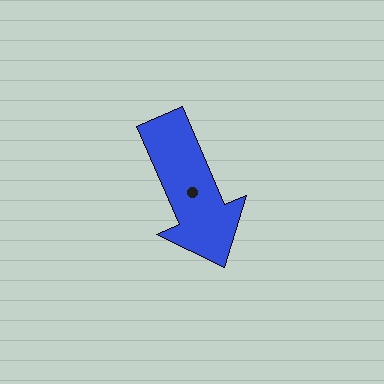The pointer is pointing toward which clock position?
Roughly 5 o'clock.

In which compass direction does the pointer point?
Southeast.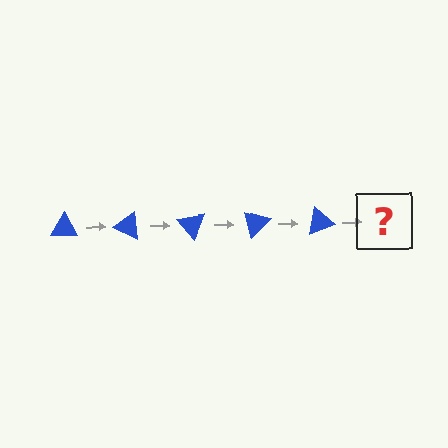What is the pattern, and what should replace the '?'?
The pattern is that the triangle rotates 25 degrees each step. The '?' should be a blue triangle rotated 125 degrees.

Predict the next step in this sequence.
The next step is a blue triangle rotated 125 degrees.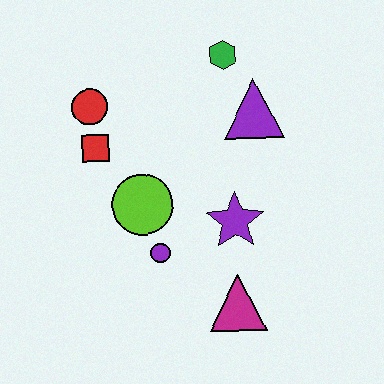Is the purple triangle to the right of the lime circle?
Yes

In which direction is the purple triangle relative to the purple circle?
The purple triangle is above the purple circle.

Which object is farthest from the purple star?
The red circle is farthest from the purple star.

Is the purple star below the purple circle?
No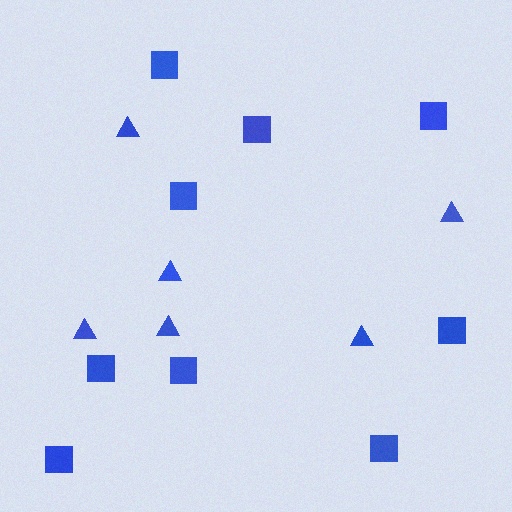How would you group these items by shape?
There are 2 groups: one group of triangles (6) and one group of squares (9).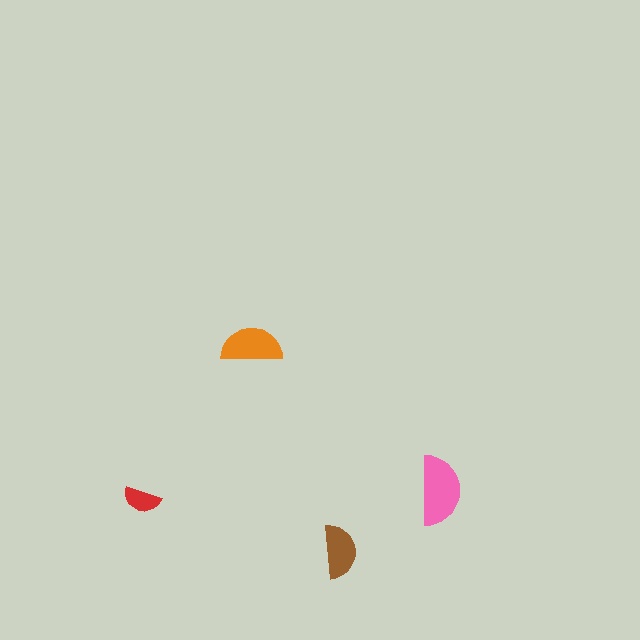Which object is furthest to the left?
The red semicircle is leftmost.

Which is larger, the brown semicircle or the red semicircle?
The brown one.